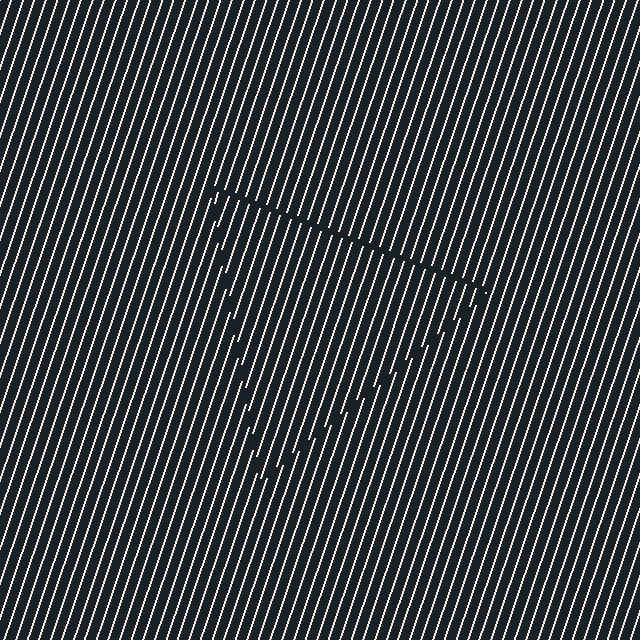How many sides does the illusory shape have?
3 sides — the line-ends trace a triangle.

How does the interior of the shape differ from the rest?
The interior of the shape contains the same grating, shifted by half a period — the contour is defined by the phase discontinuity where line-ends from the inner and outer gratings abut.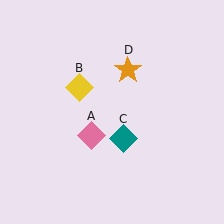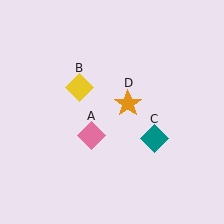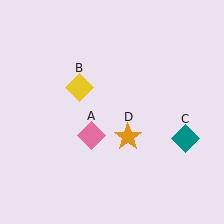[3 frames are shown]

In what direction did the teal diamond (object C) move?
The teal diamond (object C) moved right.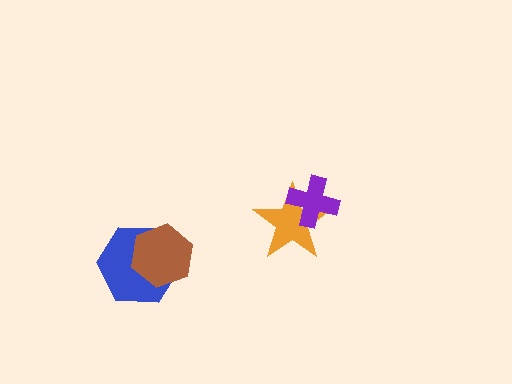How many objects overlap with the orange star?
1 object overlaps with the orange star.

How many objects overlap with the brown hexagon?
1 object overlaps with the brown hexagon.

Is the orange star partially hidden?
Yes, it is partially covered by another shape.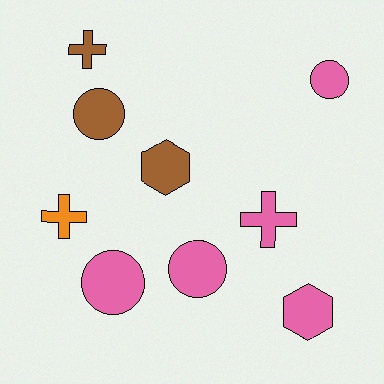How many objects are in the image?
There are 9 objects.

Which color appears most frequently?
Pink, with 5 objects.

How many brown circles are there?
There is 1 brown circle.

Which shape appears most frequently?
Circle, with 4 objects.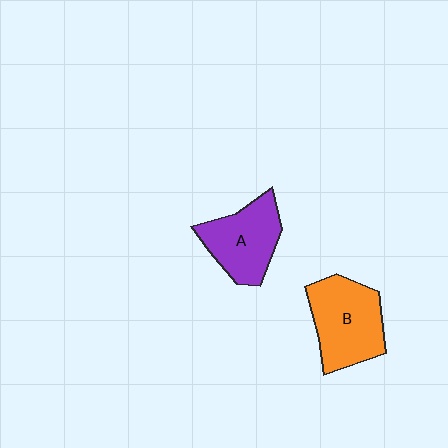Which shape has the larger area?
Shape B (orange).